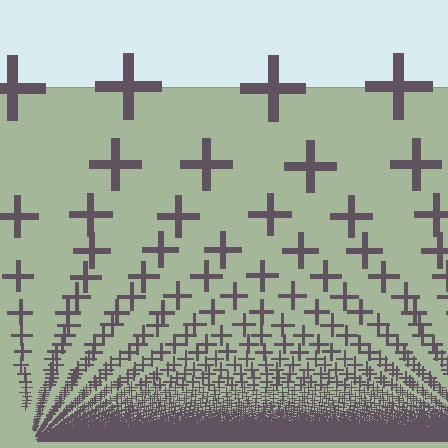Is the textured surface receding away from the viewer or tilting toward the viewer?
The surface appears to tilt toward the viewer. Texture elements get larger and sparser toward the top.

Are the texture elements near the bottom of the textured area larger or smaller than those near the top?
Smaller. The gradient is inverted — elements near the bottom are smaller and denser.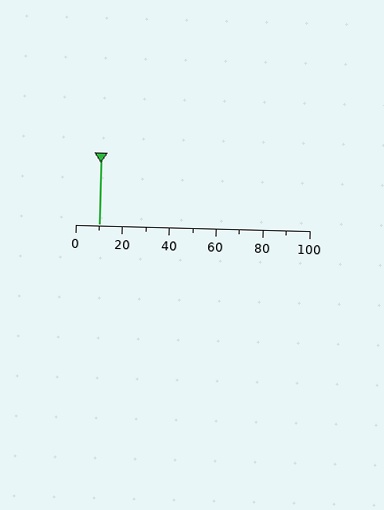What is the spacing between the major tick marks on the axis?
The major ticks are spaced 20 apart.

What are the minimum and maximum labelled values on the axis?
The axis runs from 0 to 100.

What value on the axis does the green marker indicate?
The marker indicates approximately 10.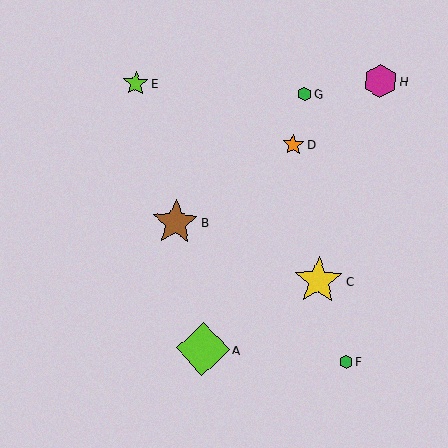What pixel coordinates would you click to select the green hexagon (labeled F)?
Click at (346, 362) to select the green hexagon F.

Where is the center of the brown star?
The center of the brown star is at (175, 222).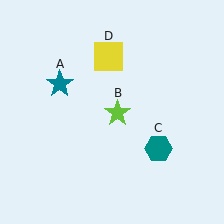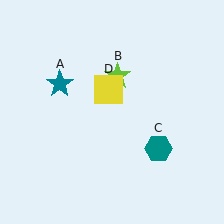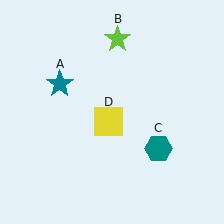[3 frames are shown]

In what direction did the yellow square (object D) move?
The yellow square (object D) moved down.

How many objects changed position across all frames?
2 objects changed position: lime star (object B), yellow square (object D).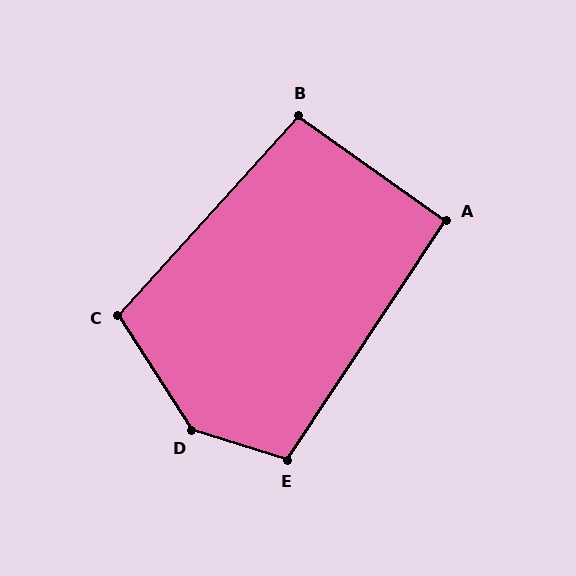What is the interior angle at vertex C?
Approximately 105 degrees (obtuse).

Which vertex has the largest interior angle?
D, at approximately 140 degrees.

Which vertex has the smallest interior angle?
A, at approximately 92 degrees.